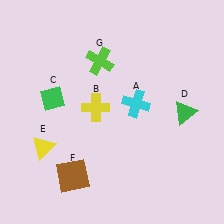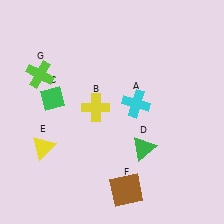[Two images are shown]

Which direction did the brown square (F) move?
The brown square (F) moved right.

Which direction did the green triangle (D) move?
The green triangle (D) moved left.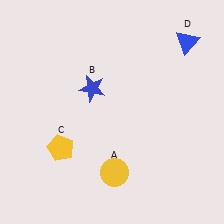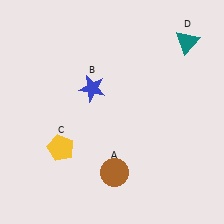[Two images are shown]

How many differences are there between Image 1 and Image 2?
There are 2 differences between the two images.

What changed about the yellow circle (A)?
In Image 1, A is yellow. In Image 2, it changed to brown.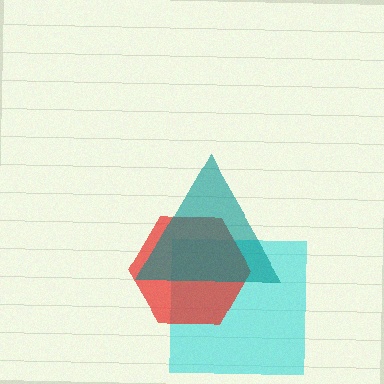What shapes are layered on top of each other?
The layered shapes are: a cyan square, a red hexagon, a teal triangle.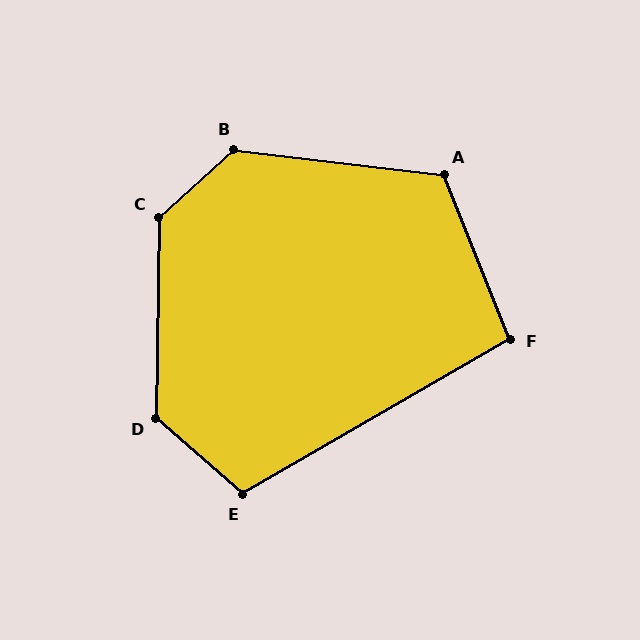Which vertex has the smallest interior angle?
F, at approximately 98 degrees.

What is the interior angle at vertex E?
Approximately 108 degrees (obtuse).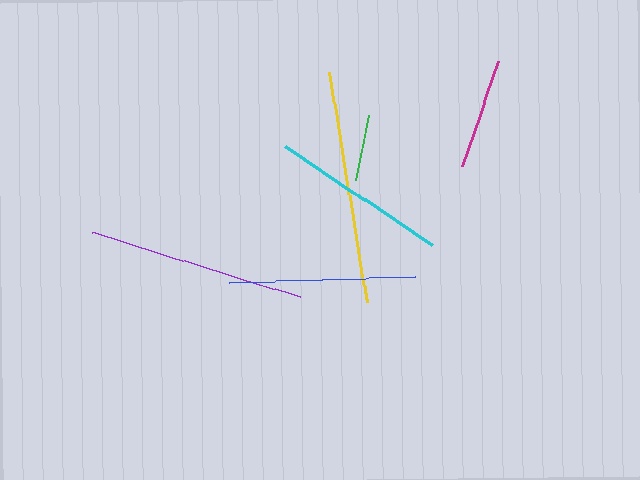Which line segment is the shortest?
The green line is the shortest at approximately 65 pixels.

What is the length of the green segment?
The green segment is approximately 65 pixels long.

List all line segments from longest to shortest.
From longest to shortest: yellow, purple, blue, cyan, magenta, green.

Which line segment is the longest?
The yellow line is the longest at approximately 233 pixels.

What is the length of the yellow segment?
The yellow segment is approximately 233 pixels long.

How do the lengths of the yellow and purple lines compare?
The yellow and purple lines are approximately the same length.